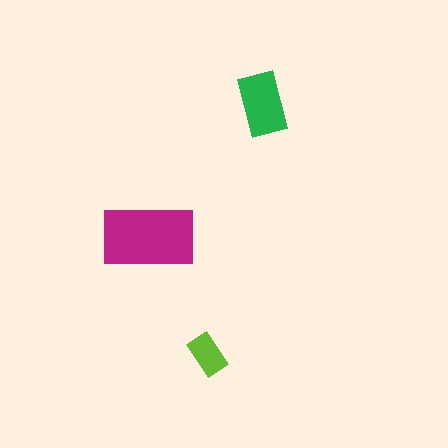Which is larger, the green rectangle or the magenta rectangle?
The magenta one.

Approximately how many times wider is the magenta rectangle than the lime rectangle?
About 2 times wider.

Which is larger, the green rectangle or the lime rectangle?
The green one.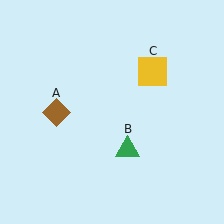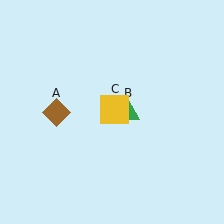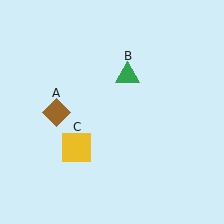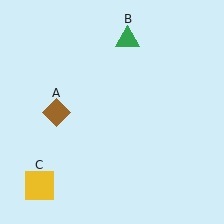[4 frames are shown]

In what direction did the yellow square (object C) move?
The yellow square (object C) moved down and to the left.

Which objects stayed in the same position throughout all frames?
Brown diamond (object A) remained stationary.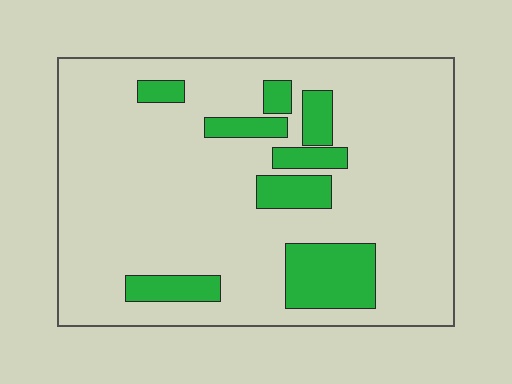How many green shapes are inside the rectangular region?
8.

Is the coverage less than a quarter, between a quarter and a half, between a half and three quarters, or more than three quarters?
Less than a quarter.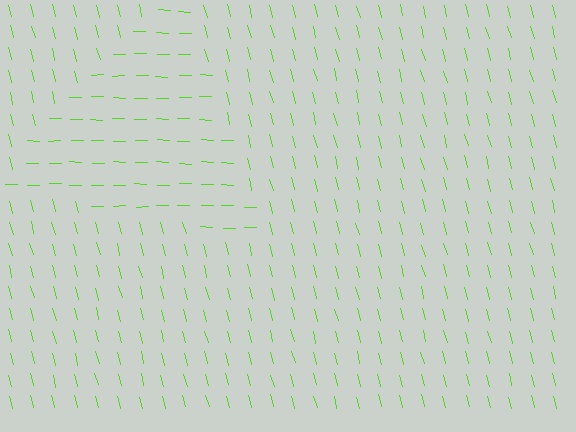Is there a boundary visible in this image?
Yes, there is a texture boundary formed by a change in line orientation.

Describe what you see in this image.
The image is filled with small lime line segments. A triangle region in the image has lines oriented differently from the surrounding lines, creating a visible texture boundary.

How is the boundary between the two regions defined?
The boundary is defined purely by a change in line orientation (approximately 74 degrees difference). All lines are the same color and thickness.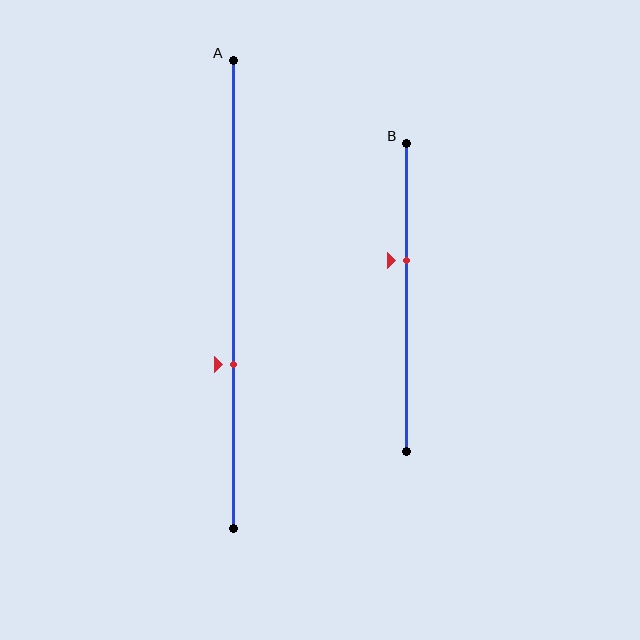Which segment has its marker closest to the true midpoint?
Segment B has its marker closest to the true midpoint.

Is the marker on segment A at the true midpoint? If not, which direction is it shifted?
No, the marker on segment A is shifted downward by about 15% of the segment length.